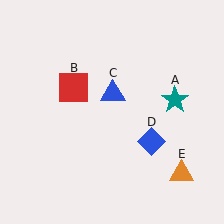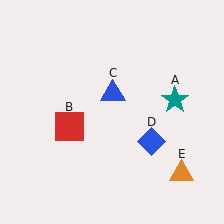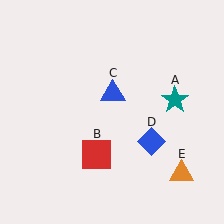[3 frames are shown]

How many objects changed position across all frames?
1 object changed position: red square (object B).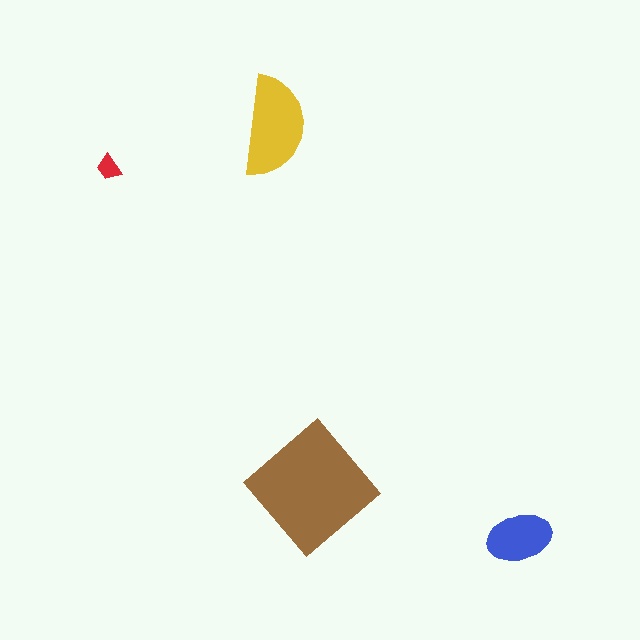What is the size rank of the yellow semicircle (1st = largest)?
2nd.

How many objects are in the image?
There are 4 objects in the image.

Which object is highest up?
The yellow semicircle is topmost.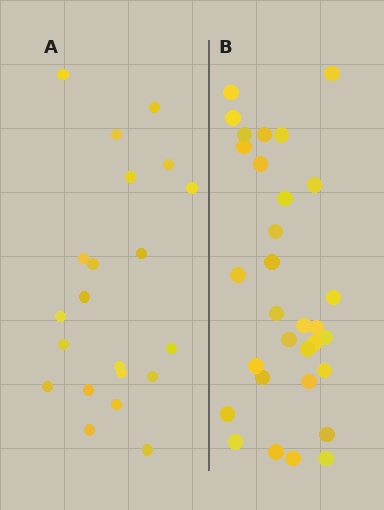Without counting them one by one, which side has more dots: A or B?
Region B (the right region) has more dots.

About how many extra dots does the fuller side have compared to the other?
Region B has roughly 10 or so more dots than region A.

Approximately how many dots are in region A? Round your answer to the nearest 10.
About 20 dots. (The exact count is 21, which rounds to 20.)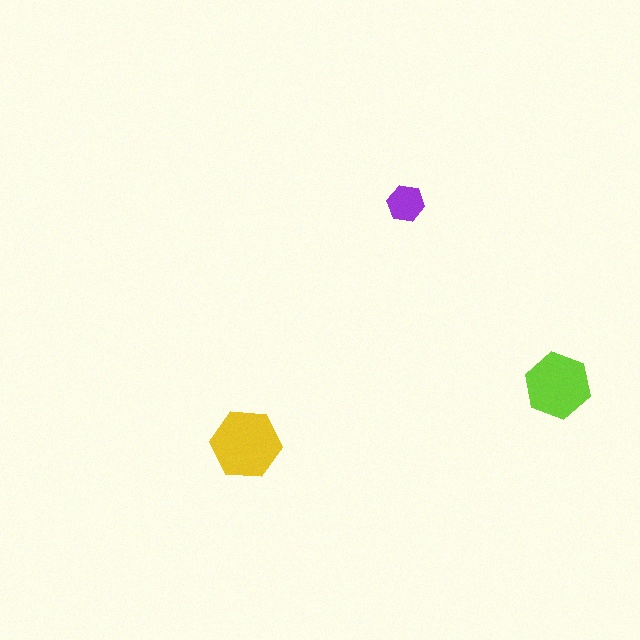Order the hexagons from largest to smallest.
the yellow one, the lime one, the purple one.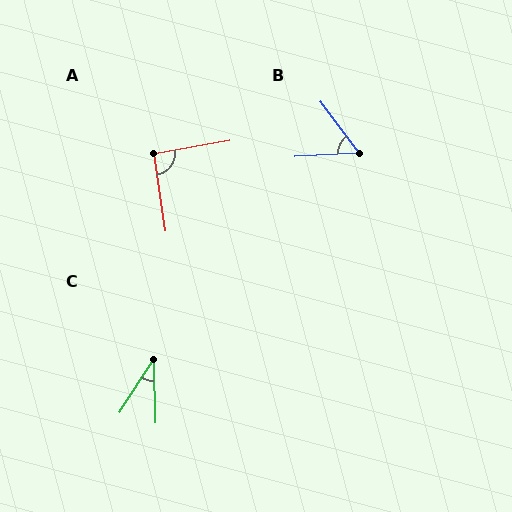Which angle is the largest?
A, at approximately 92 degrees.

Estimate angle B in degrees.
Approximately 55 degrees.